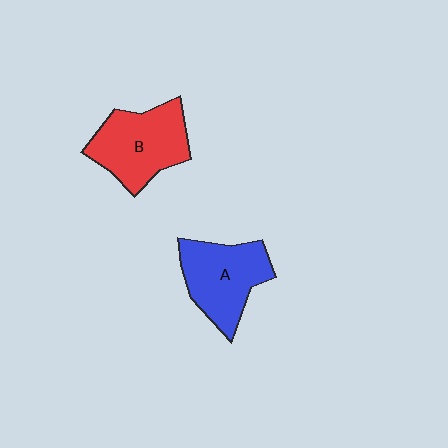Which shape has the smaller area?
Shape A (blue).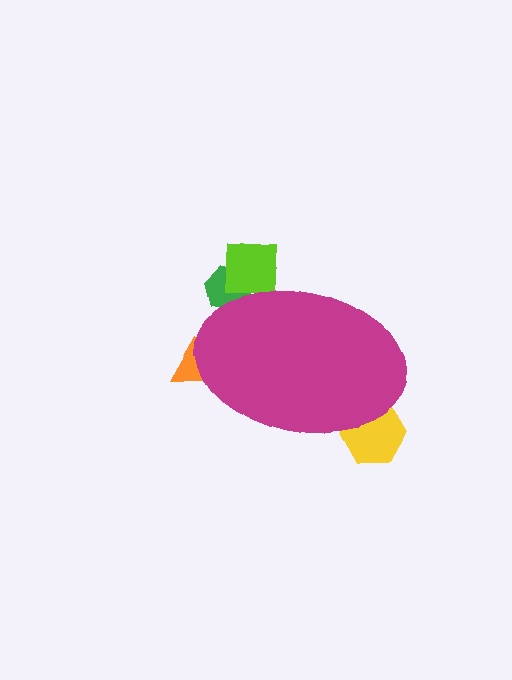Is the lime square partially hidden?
Yes, the lime square is partially hidden behind the magenta ellipse.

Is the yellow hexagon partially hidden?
Yes, the yellow hexagon is partially hidden behind the magenta ellipse.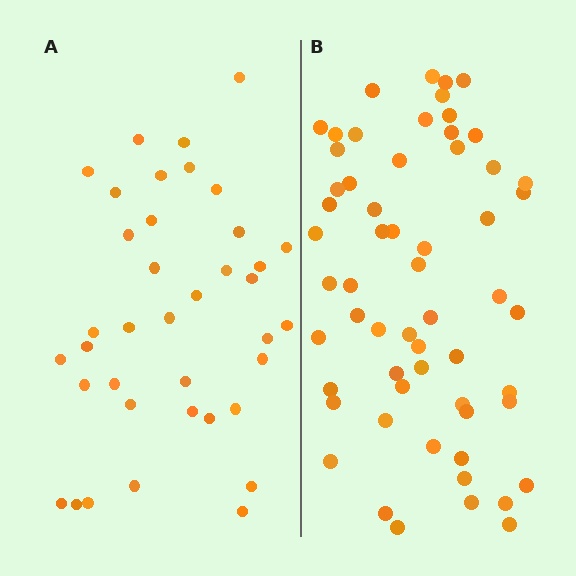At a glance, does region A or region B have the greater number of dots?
Region B (the right region) has more dots.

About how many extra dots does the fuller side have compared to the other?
Region B has approximately 20 more dots than region A.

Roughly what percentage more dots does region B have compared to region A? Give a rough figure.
About 55% more.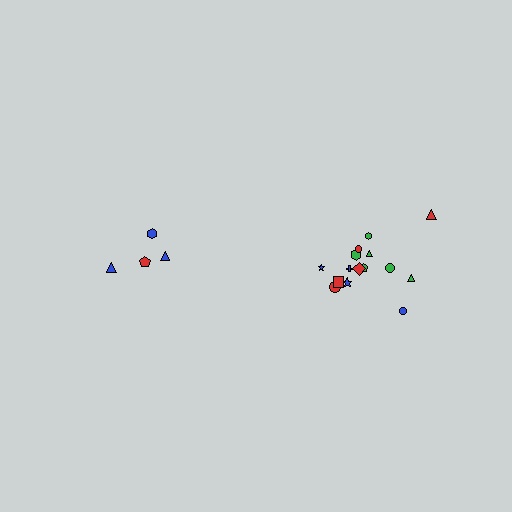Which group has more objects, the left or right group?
The right group.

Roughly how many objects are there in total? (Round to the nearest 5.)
Roughly 20 objects in total.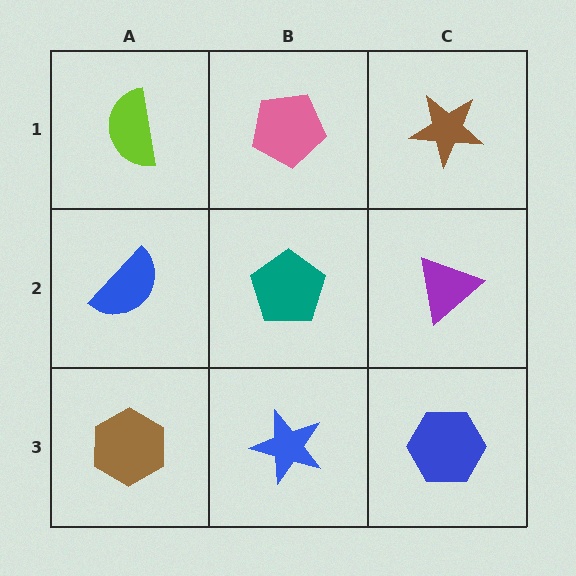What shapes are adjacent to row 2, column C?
A brown star (row 1, column C), a blue hexagon (row 3, column C), a teal pentagon (row 2, column B).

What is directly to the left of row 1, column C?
A pink pentagon.